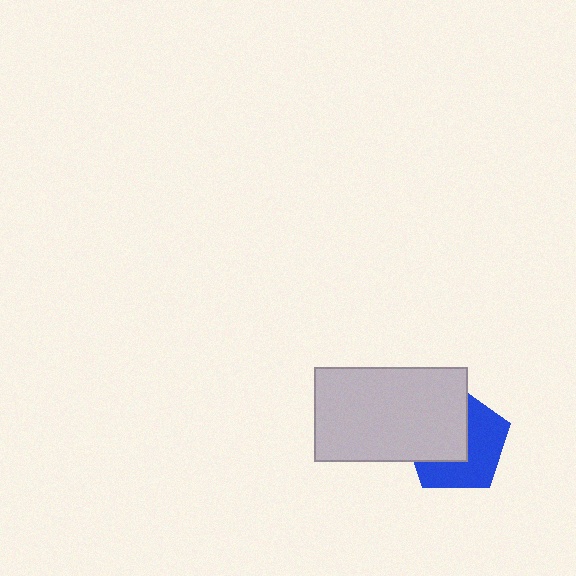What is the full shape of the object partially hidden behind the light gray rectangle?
The partially hidden object is a blue pentagon.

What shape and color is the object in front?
The object in front is a light gray rectangle.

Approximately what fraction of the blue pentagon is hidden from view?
Roughly 48% of the blue pentagon is hidden behind the light gray rectangle.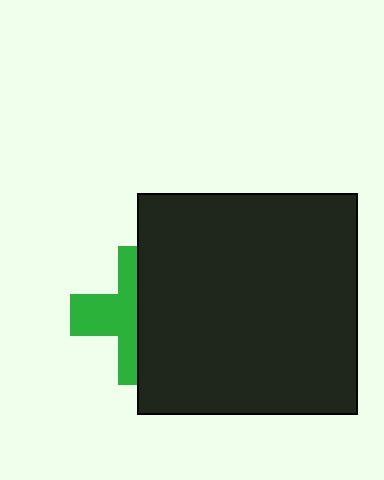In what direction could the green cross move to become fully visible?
The green cross could move left. That would shift it out from behind the black square entirely.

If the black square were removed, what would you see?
You would see the complete green cross.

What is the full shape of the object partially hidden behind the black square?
The partially hidden object is a green cross.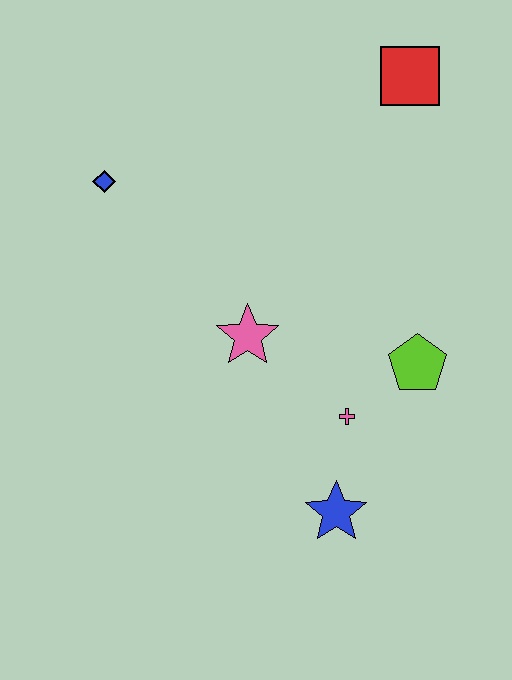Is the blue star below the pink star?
Yes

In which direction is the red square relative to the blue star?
The red square is above the blue star.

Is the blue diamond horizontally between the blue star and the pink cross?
No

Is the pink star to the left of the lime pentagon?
Yes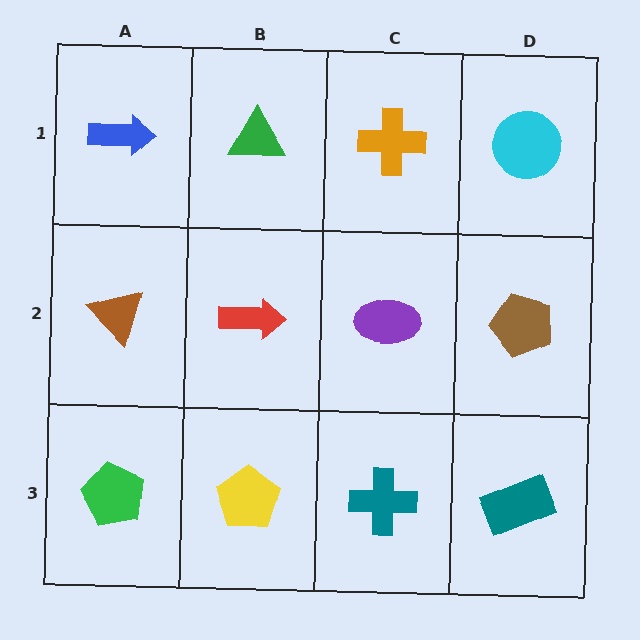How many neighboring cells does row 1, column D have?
2.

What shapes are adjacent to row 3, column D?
A brown pentagon (row 2, column D), a teal cross (row 3, column C).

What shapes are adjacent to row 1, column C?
A purple ellipse (row 2, column C), a green triangle (row 1, column B), a cyan circle (row 1, column D).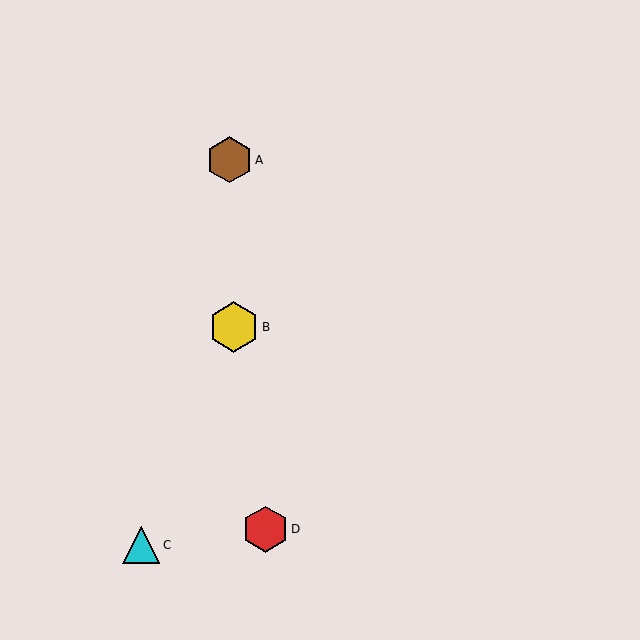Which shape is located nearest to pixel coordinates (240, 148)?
The brown hexagon (labeled A) at (229, 160) is nearest to that location.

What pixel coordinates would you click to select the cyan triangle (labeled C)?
Click at (141, 545) to select the cyan triangle C.